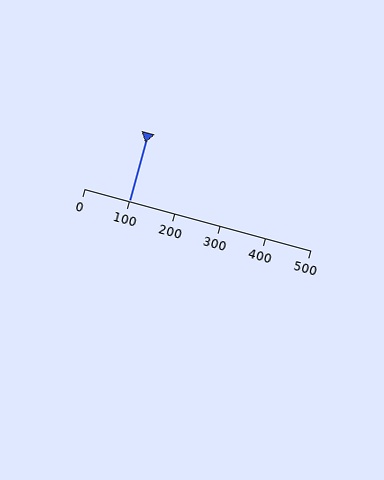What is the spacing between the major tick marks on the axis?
The major ticks are spaced 100 apart.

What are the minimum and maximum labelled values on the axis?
The axis runs from 0 to 500.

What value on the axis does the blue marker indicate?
The marker indicates approximately 100.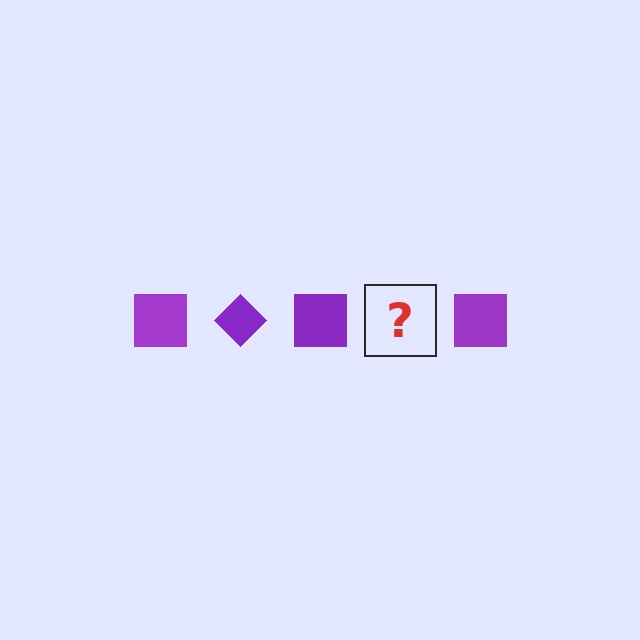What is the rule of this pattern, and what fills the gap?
The rule is that the pattern cycles through square, diamond shapes in purple. The gap should be filled with a purple diamond.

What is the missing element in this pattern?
The missing element is a purple diamond.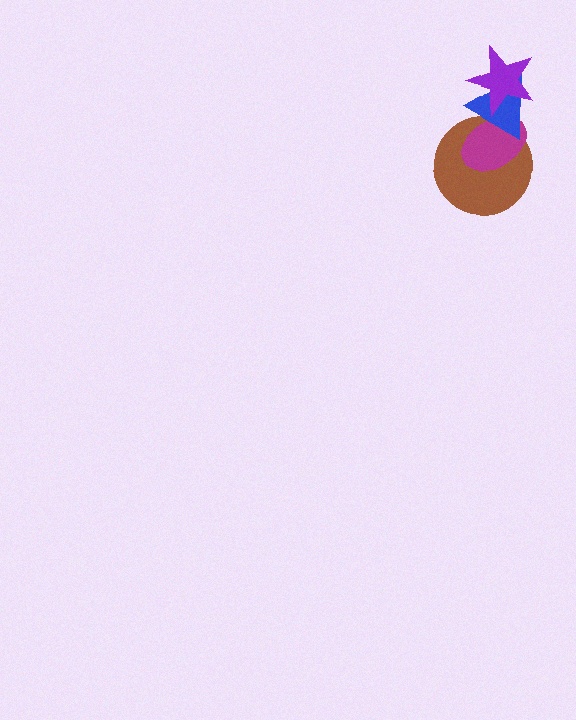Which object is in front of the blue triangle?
The purple star is in front of the blue triangle.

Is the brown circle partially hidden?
Yes, it is partially covered by another shape.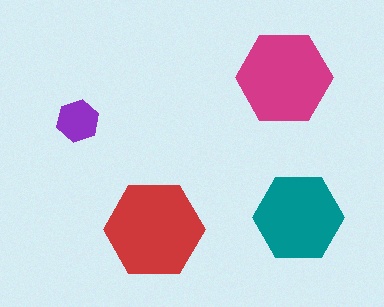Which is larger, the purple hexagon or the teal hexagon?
The teal one.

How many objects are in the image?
There are 4 objects in the image.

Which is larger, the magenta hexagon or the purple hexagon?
The magenta one.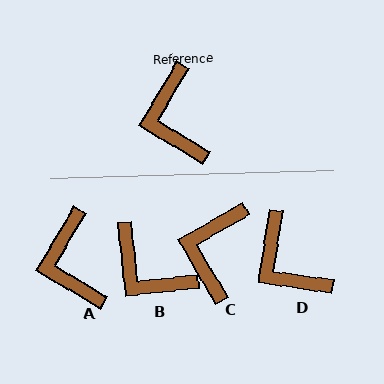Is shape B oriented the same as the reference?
No, it is off by about 37 degrees.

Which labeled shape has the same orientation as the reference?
A.